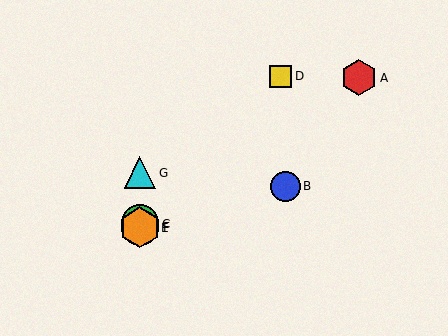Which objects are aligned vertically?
Objects C, E, F, G are aligned vertically.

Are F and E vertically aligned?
Yes, both are at x≈140.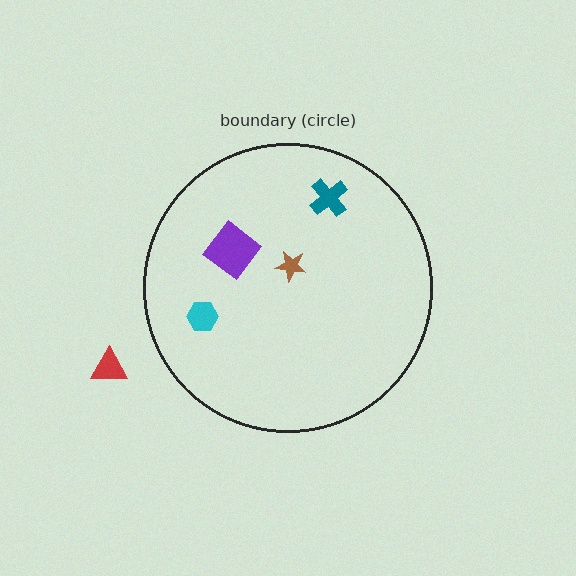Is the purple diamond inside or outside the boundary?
Inside.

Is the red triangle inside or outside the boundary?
Outside.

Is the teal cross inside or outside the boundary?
Inside.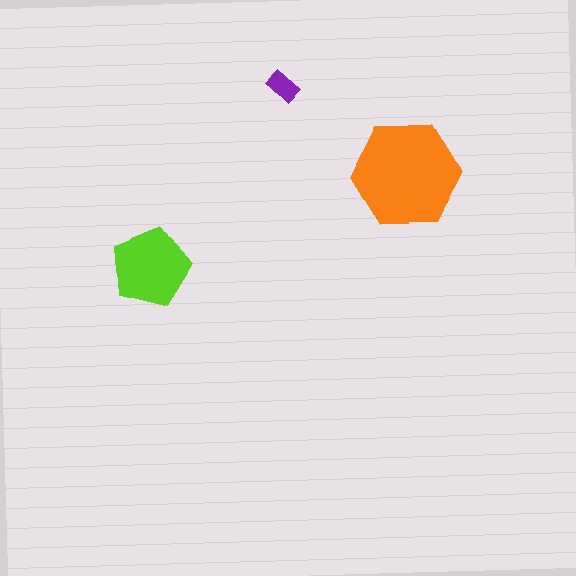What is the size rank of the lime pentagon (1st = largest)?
2nd.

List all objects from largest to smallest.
The orange hexagon, the lime pentagon, the purple rectangle.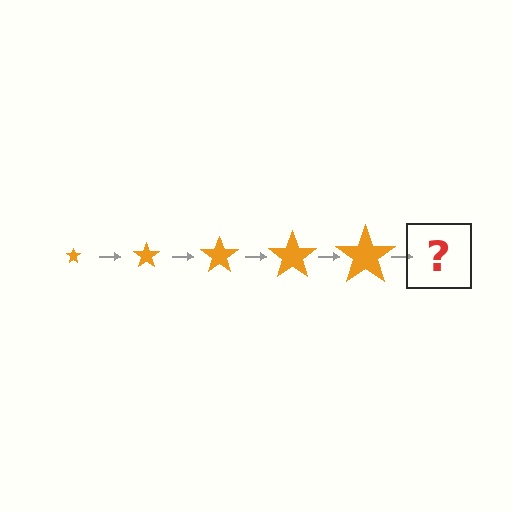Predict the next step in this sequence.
The next step is an orange star, larger than the previous one.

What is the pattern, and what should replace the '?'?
The pattern is that the star gets progressively larger each step. The '?' should be an orange star, larger than the previous one.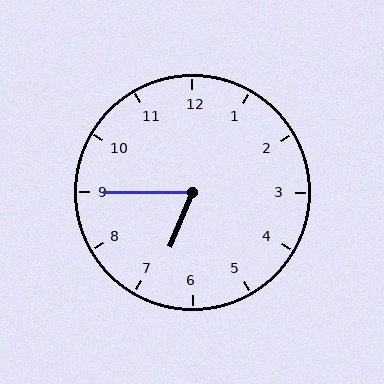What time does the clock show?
6:45.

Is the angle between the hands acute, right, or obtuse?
It is acute.